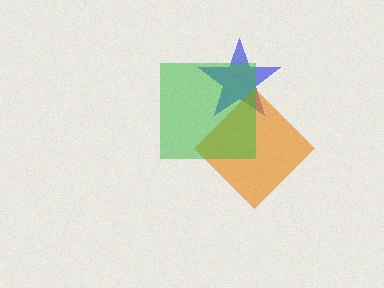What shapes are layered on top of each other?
The layered shapes are: a blue star, an orange diamond, a green square.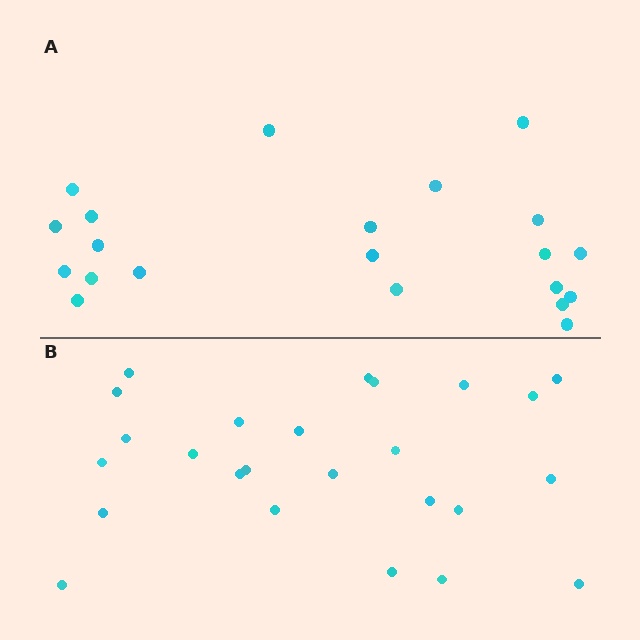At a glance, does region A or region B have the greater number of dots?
Region B (the bottom region) has more dots.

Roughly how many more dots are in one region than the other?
Region B has about 4 more dots than region A.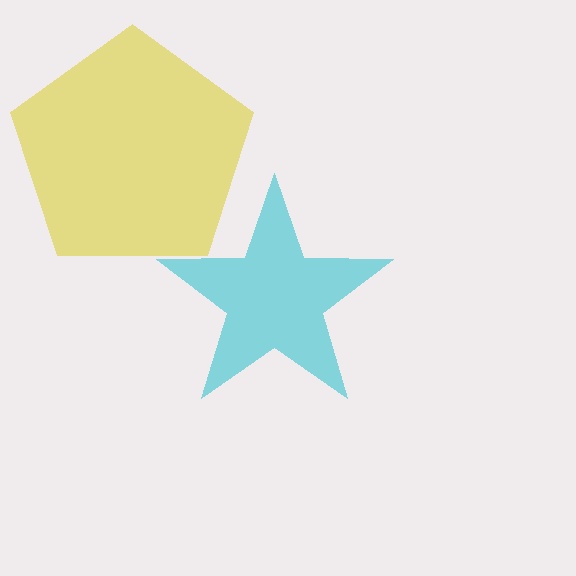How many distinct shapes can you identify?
There are 2 distinct shapes: a yellow pentagon, a cyan star.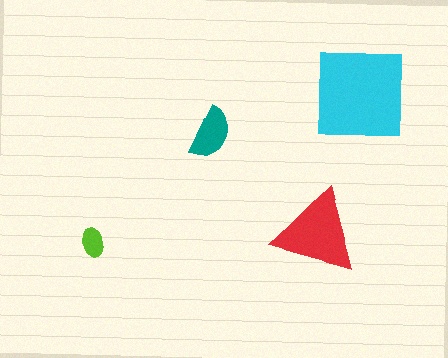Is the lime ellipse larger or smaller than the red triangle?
Smaller.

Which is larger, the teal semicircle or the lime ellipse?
The teal semicircle.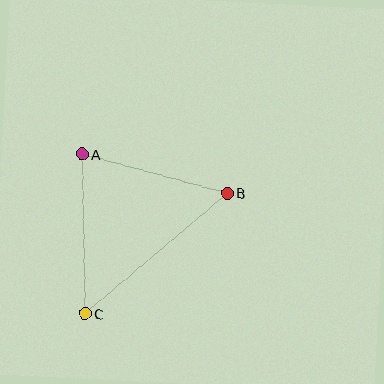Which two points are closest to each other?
Points A and B are closest to each other.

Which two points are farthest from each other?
Points B and C are farthest from each other.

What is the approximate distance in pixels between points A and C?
The distance between A and C is approximately 160 pixels.